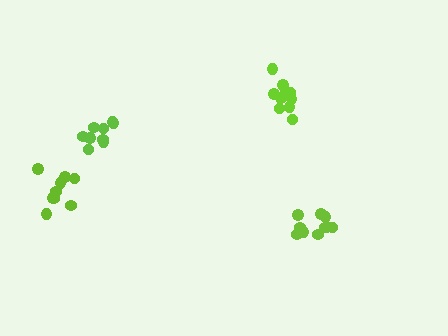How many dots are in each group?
Group 1: 9 dots, Group 2: 9 dots, Group 3: 10 dots, Group 4: 10 dots (38 total).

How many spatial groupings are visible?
There are 4 spatial groupings.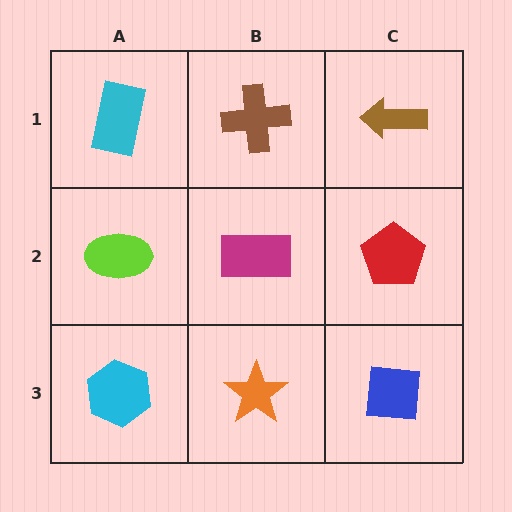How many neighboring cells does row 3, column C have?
2.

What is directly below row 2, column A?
A cyan hexagon.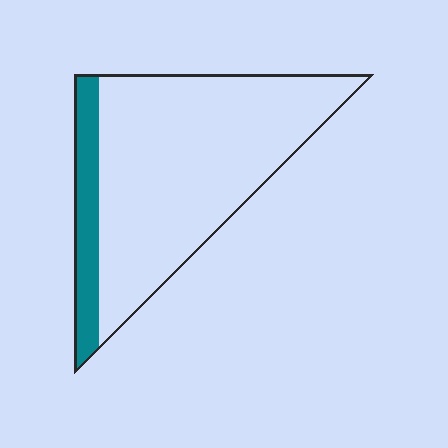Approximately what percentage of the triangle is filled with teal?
Approximately 15%.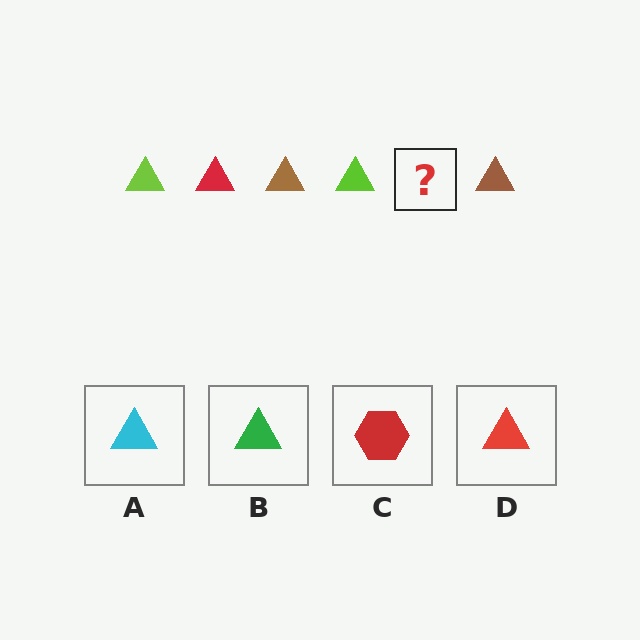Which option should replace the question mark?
Option D.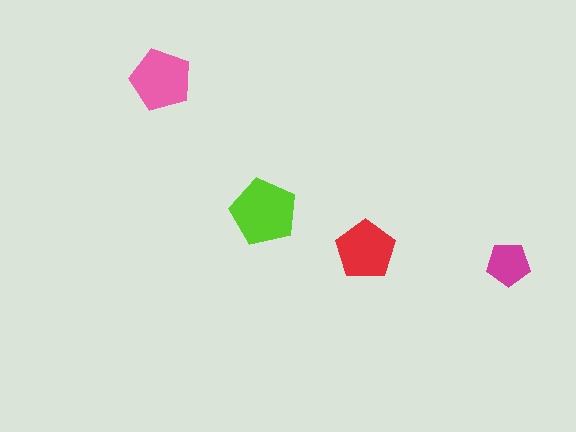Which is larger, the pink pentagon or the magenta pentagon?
The pink one.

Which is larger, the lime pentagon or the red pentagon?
The lime one.